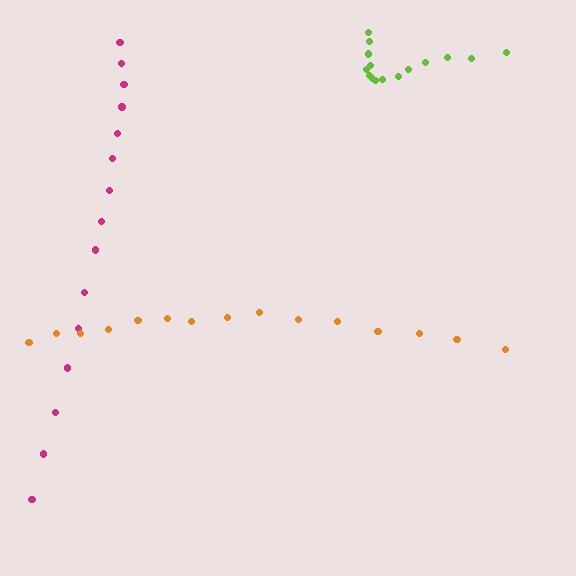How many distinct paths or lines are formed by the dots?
There are 3 distinct paths.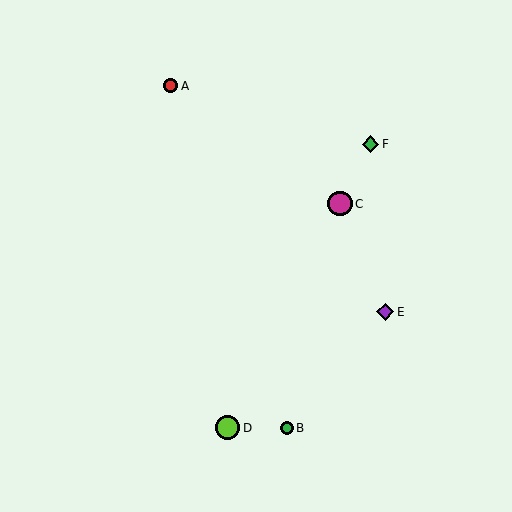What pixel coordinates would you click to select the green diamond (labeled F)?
Click at (371, 144) to select the green diamond F.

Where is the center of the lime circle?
The center of the lime circle is at (228, 428).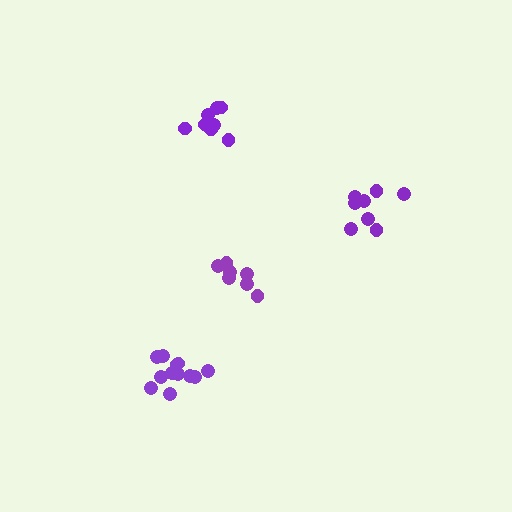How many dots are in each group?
Group 1: 7 dots, Group 2: 8 dots, Group 3: 8 dots, Group 4: 12 dots (35 total).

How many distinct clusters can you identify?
There are 4 distinct clusters.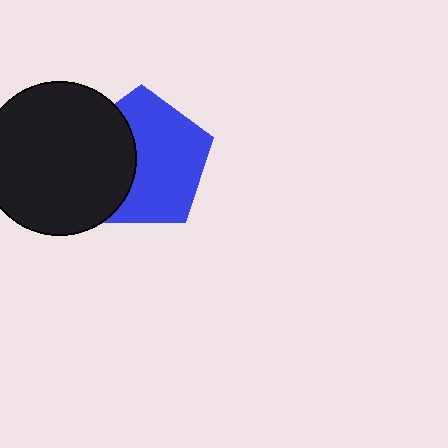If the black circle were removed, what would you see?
You would see the complete blue pentagon.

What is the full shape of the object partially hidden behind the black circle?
The partially hidden object is a blue pentagon.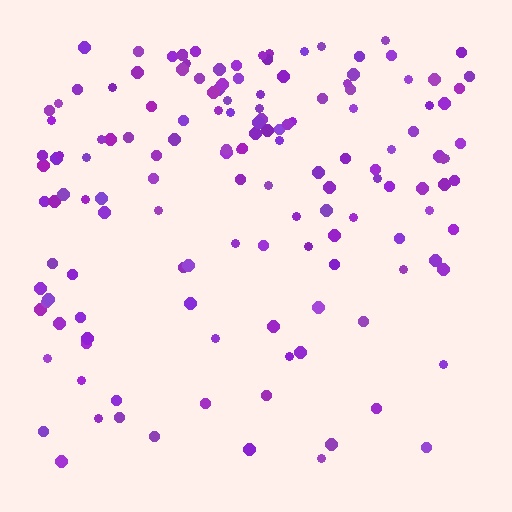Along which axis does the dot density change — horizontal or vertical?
Vertical.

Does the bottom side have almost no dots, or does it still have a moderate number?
Still a moderate number, just noticeably fewer than the top.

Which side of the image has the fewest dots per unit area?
The bottom.